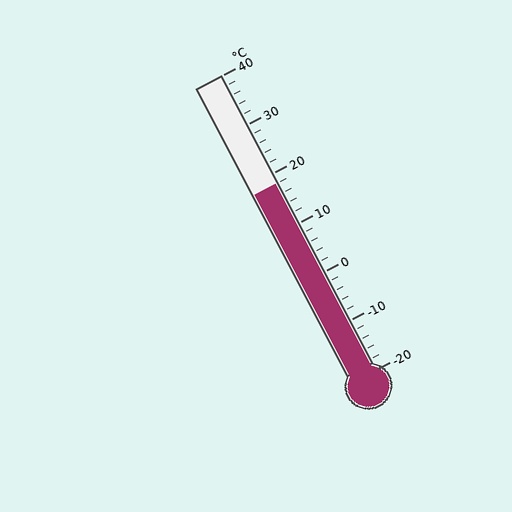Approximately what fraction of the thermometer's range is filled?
The thermometer is filled to approximately 65% of its range.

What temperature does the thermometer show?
The thermometer shows approximately 18°C.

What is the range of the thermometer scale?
The thermometer scale ranges from -20°C to 40°C.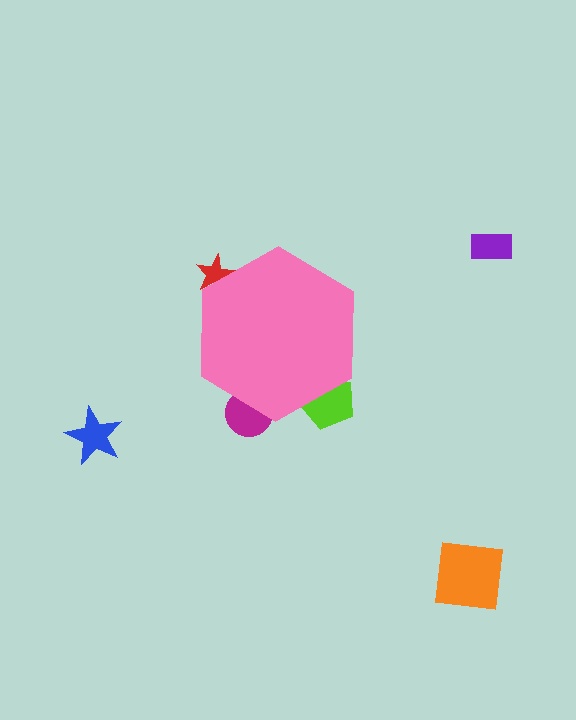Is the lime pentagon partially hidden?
Yes, the lime pentagon is partially hidden behind the pink hexagon.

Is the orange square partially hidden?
No, the orange square is fully visible.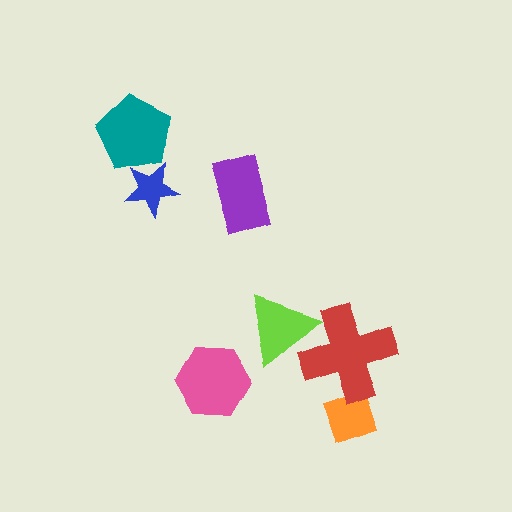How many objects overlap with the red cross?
2 objects overlap with the red cross.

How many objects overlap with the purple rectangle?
0 objects overlap with the purple rectangle.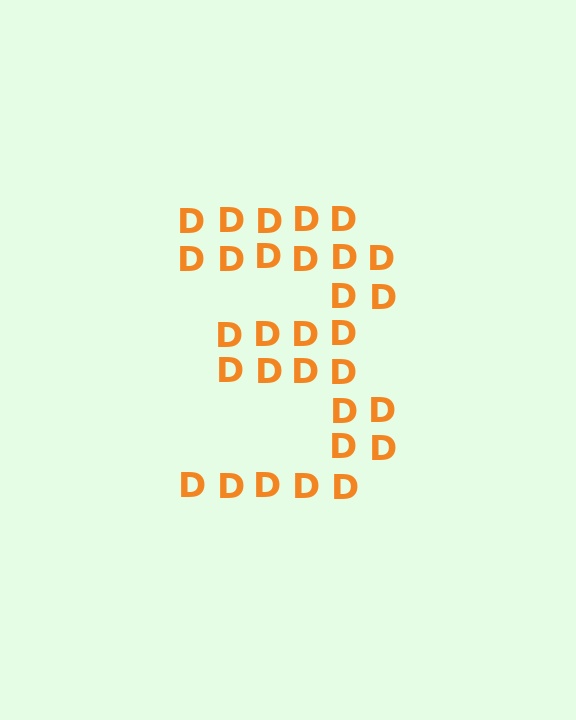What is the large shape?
The large shape is the digit 3.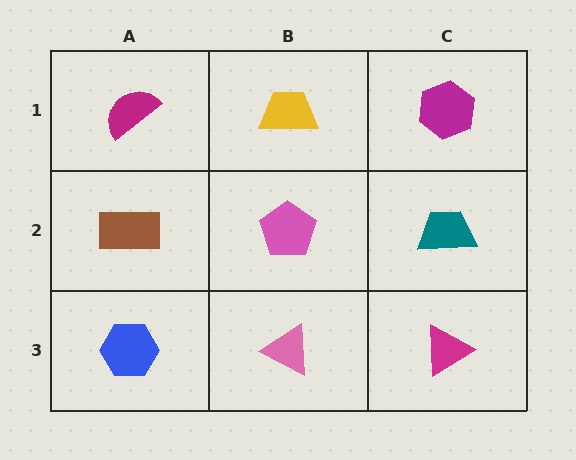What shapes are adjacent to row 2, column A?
A magenta semicircle (row 1, column A), a blue hexagon (row 3, column A), a pink pentagon (row 2, column B).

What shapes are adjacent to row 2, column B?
A yellow trapezoid (row 1, column B), a pink triangle (row 3, column B), a brown rectangle (row 2, column A), a teal trapezoid (row 2, column C).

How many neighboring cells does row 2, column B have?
4.